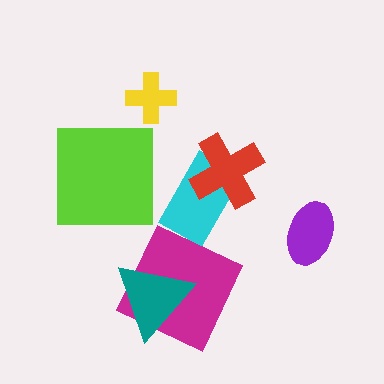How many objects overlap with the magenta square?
1 object overlaps with the magenta square.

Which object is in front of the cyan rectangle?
The red cross is in front of the cyan rectangle.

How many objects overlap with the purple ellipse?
0 objects overlap with the purple ellipse.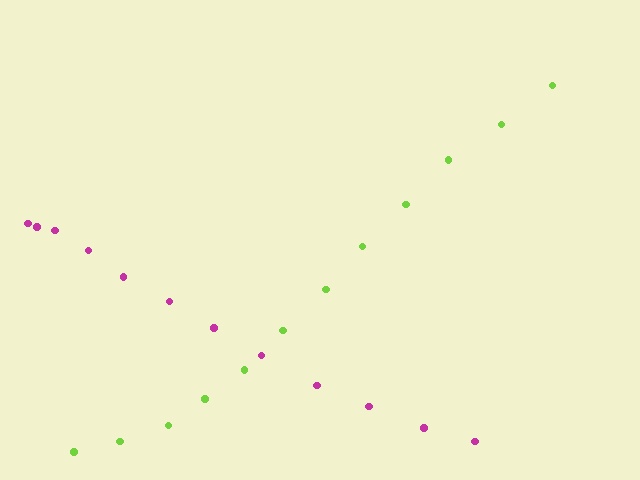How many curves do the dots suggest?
There are 2 distinct paths.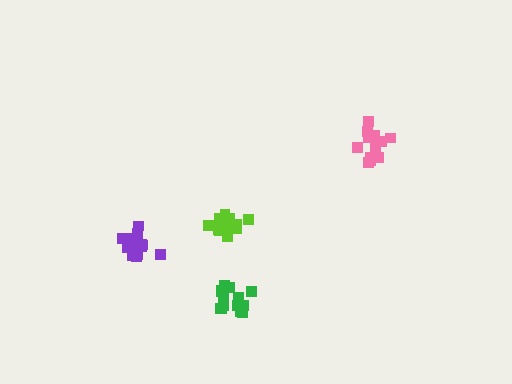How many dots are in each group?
Group 1: 15 dots, Group 2: 13 dots, Group 3: 13 dots, Group 4: 16 dots (57 total).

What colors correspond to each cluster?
The clusters are colored: green, lime, pink, purple.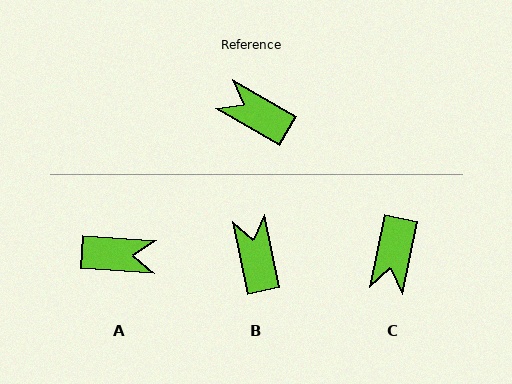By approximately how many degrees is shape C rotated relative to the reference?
Approximately 109 degrees counter-clockwise.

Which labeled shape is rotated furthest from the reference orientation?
A, about 154 degrees away.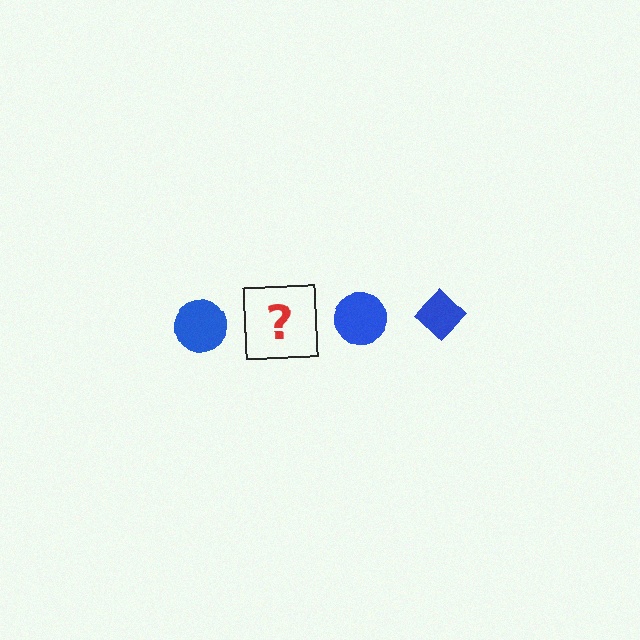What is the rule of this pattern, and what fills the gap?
The rule is that the pattern cycles through circle, diamond shapes in blue. The gap should be filled with a blue diamond.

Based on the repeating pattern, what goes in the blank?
The blank should be a blue diamond.